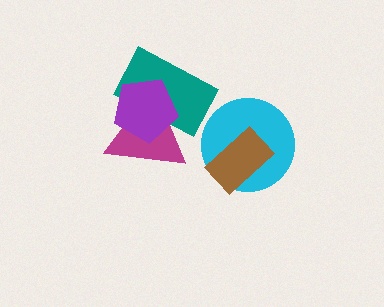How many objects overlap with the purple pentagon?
2 objects overlap with the purple pentagon.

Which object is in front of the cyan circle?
The brown rectangle is in front of the cyan circle.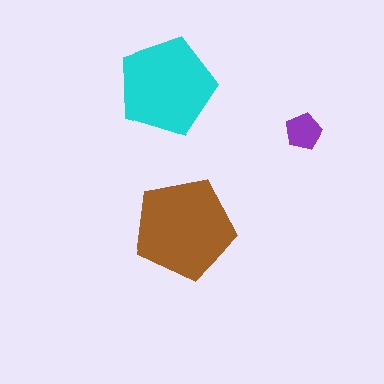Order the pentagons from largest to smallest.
the brown one, the cyan one, the purple one.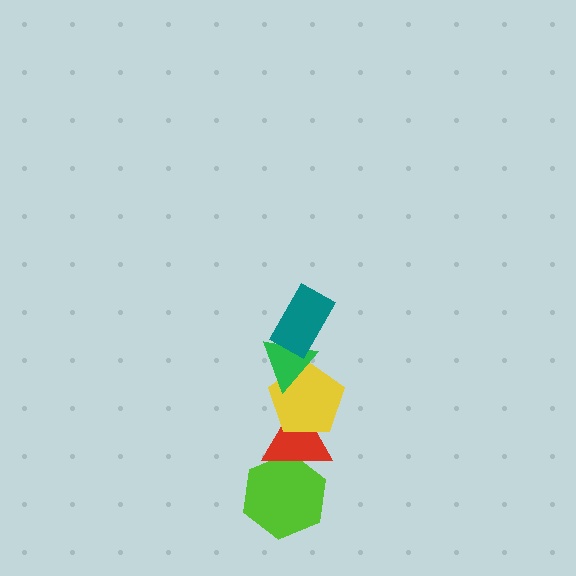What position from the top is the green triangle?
The green triangle is 2nd from the top.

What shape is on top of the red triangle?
The yellow pentagon is on top of the red triangle.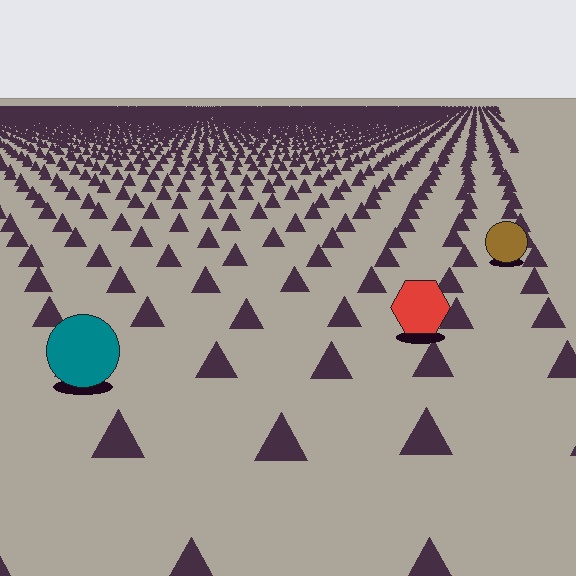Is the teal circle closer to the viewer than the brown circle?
Yes. The teal circle is closer — you can tell from the texture gradient: the ground texture is coarser near it.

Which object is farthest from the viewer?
The brown circle is farthest from the viewer. It appears smaller and the ground texture around it is denser.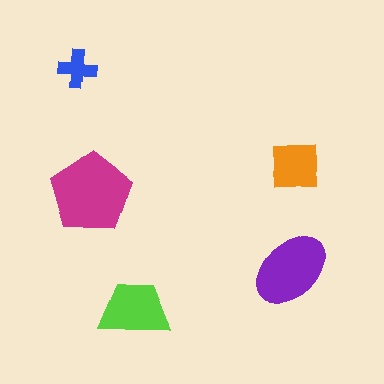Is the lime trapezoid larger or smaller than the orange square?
Larger.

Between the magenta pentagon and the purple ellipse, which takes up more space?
The magenta pentagon.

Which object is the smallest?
The blue cross.